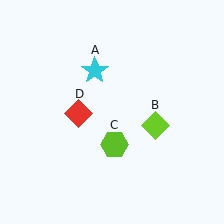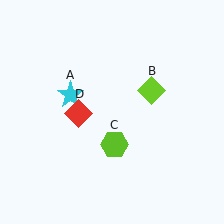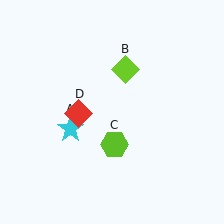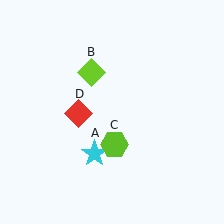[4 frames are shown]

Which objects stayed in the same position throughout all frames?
Lime hexagon (object C) and red diamond (object D) remained stationary.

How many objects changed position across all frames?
2 objects changed position: cyan star (object A), lime diamond (object B).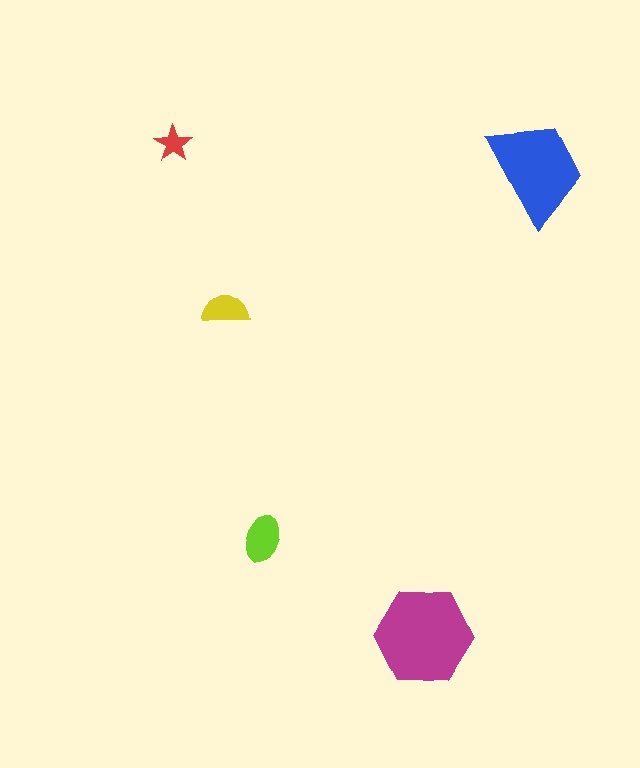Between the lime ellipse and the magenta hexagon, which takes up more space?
The magenta hexagon.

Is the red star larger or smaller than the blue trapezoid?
Smaller.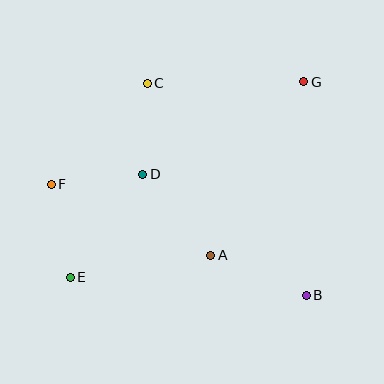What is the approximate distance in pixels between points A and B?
The distance between A and B is approximately 104 pixels.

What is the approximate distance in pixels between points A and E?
The distance between A and E is approximately 142 pixels.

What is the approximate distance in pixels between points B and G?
The distance between B and G is approximately 214 pixels.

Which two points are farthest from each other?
Points E and G are farthest from each other.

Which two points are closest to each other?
Points C and D are closest to each other.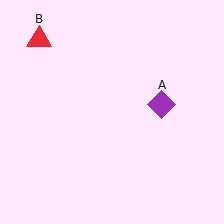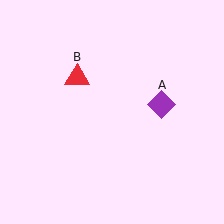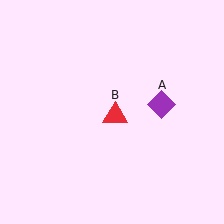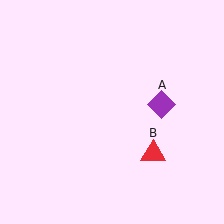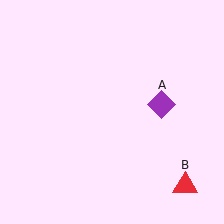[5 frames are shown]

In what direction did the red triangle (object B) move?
The red triangle (object B) moved down and to the right.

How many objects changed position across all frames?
1 object changed position: red triangle (object B).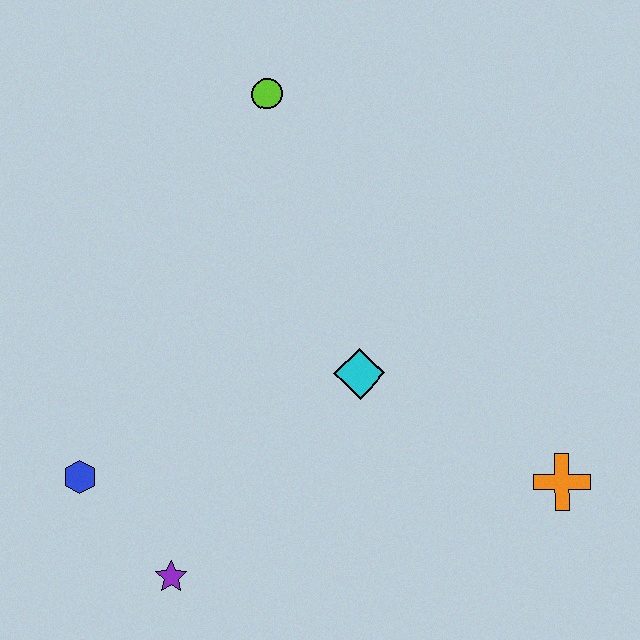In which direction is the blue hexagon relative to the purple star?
The blue hexagon is above the purple star.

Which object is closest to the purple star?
The blue hexagon is closest to the purple star.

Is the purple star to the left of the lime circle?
Yes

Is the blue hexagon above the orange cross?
Yes